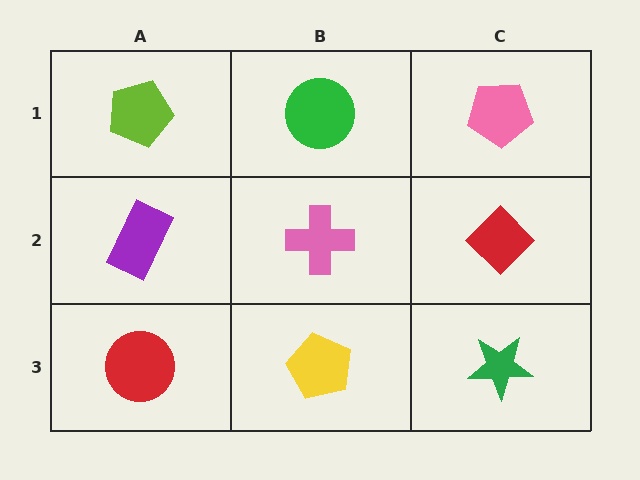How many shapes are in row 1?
3 shapes.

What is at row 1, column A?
A lime pentagon.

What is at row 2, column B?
A pink cross.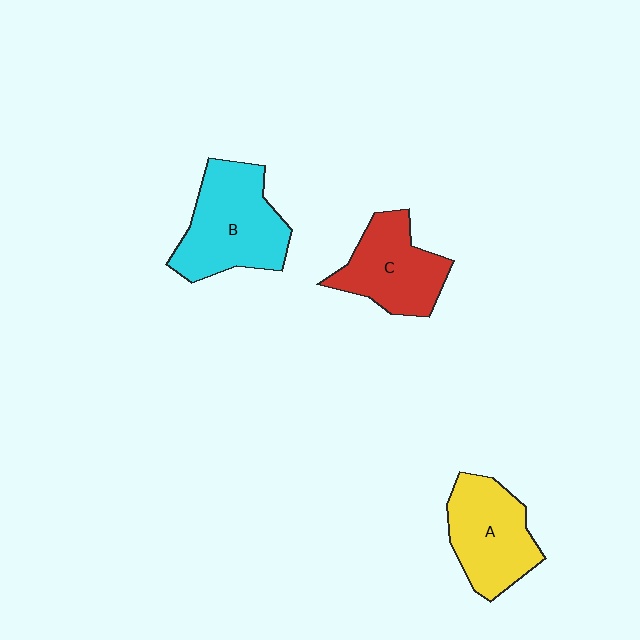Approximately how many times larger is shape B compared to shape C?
Approximately 1.3 times.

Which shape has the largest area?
Shape B (cyan).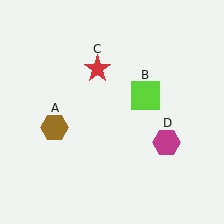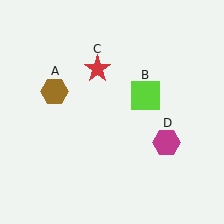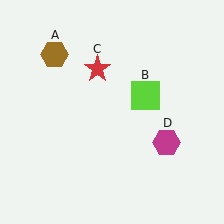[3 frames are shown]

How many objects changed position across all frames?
1 object changed position: brown hexagon (object A).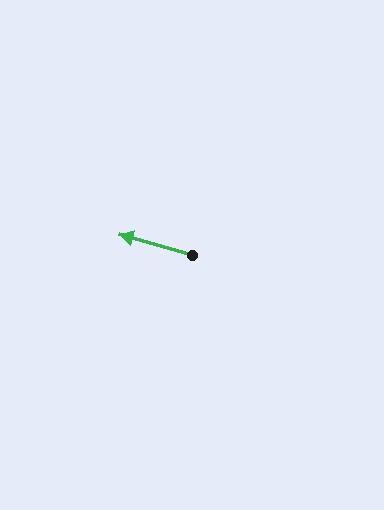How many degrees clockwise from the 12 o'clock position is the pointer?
Approximately 286 degrees.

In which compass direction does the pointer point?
West.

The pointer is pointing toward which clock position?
Roughly 10 o'clock.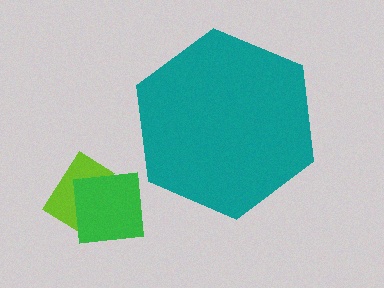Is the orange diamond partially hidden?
No, the orange diamond is fully visible.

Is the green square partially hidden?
No, the green square is fully visible.